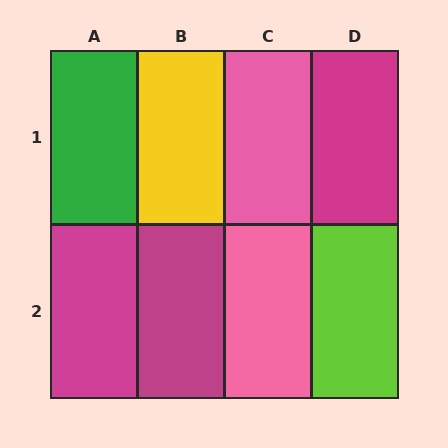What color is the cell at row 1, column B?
Yellow.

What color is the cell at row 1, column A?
Green.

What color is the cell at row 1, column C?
Pink.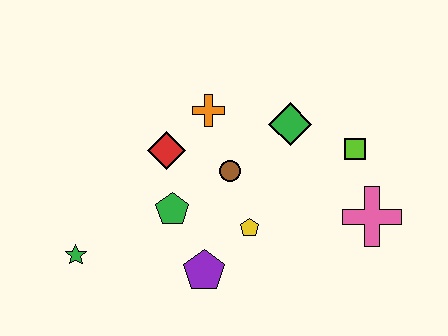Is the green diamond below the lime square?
No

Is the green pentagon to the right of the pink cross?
No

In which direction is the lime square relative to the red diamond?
The lime square is to the right of the red diamond.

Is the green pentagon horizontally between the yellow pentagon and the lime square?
No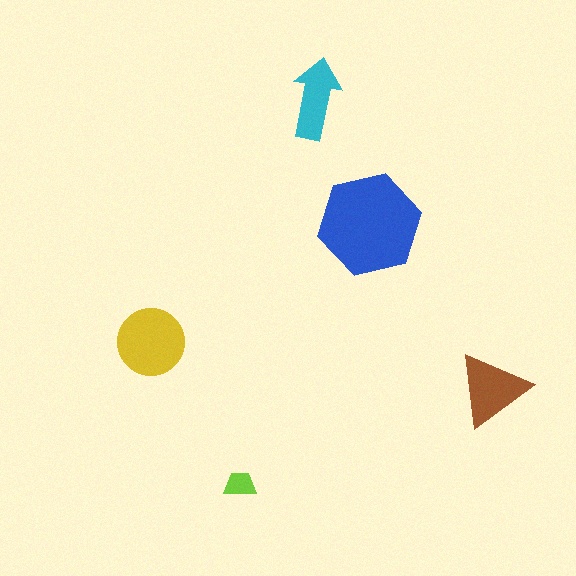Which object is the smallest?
The lime trapezoid.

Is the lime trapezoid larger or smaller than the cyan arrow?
Smaller.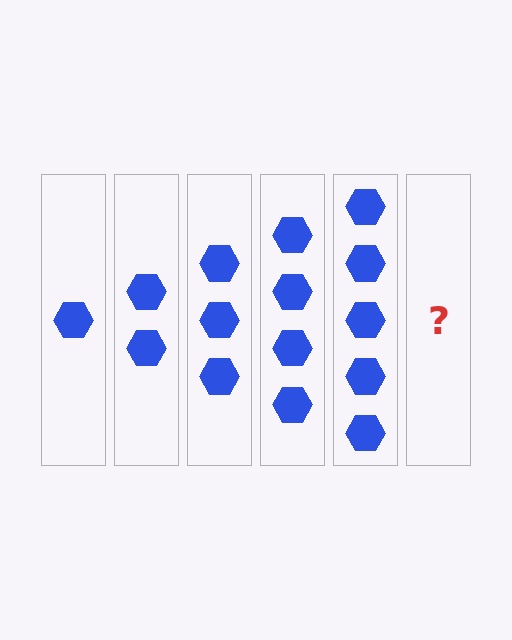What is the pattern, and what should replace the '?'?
The pattern is that each step adds one more hexagon. The '?' should be 6 hexagons.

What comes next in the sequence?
The next element should be 6 hexagons.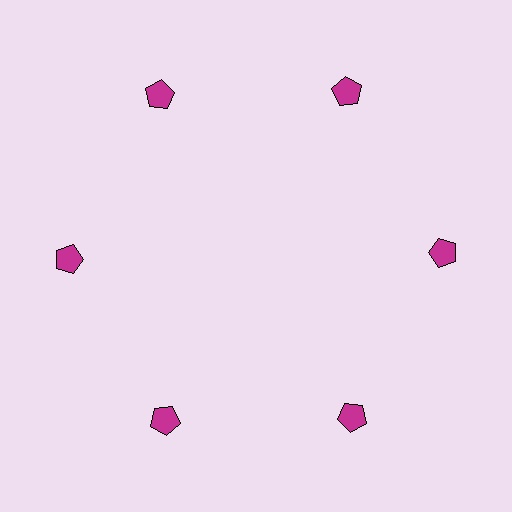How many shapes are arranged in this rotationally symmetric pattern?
There are 6 shapes, arranged in 6 groups of 1.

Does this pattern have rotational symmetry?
Yes, this pattern has 6-fold rotational symmetry. It looks the same after rotating 60 degrees around the center.